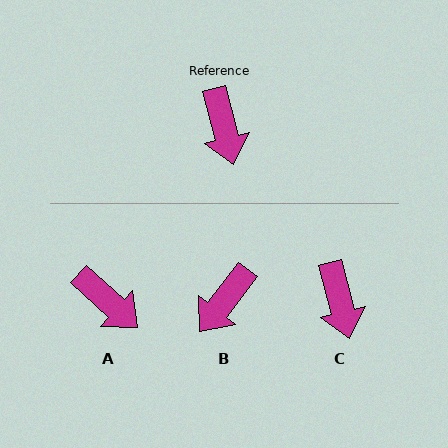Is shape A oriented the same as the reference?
No, it is off by about 33 degrees.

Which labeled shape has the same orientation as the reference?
C.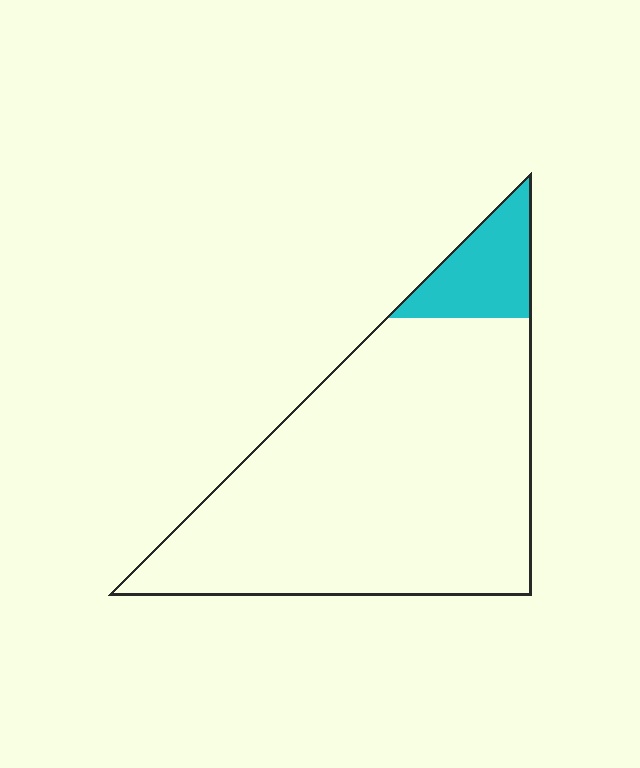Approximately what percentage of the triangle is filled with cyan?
Approximately 10%.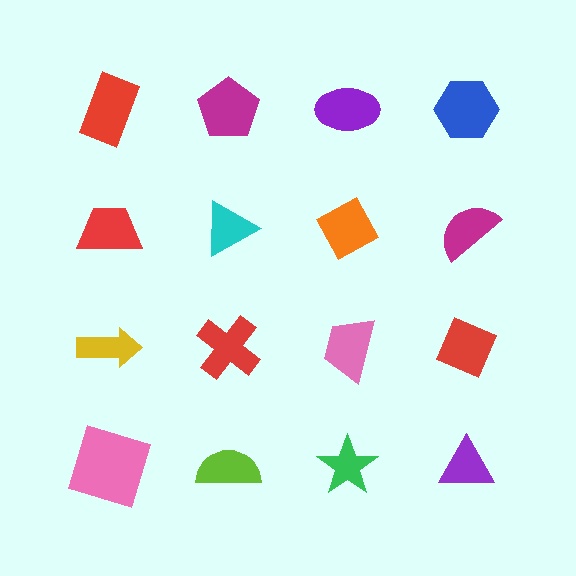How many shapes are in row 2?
4 shapes.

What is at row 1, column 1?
A red rectangle.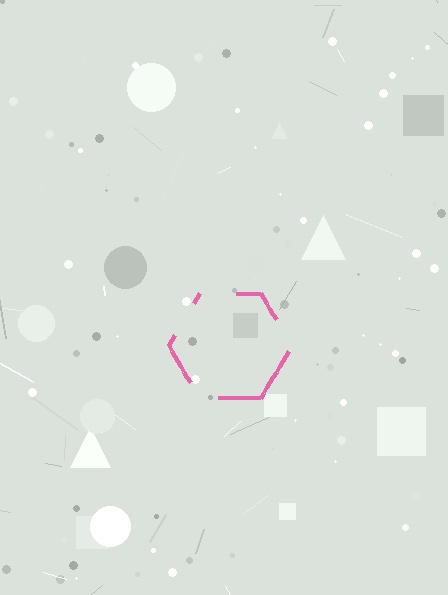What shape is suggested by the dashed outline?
The dashed outline suggests a hexagon.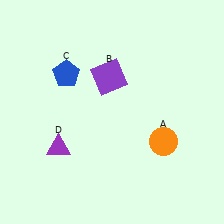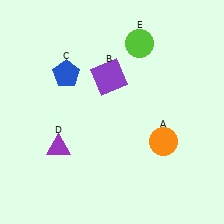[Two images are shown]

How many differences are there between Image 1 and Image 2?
There is 1 difference between the two images.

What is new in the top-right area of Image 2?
A lime circle (E) was added in the top-right area of Image 2.